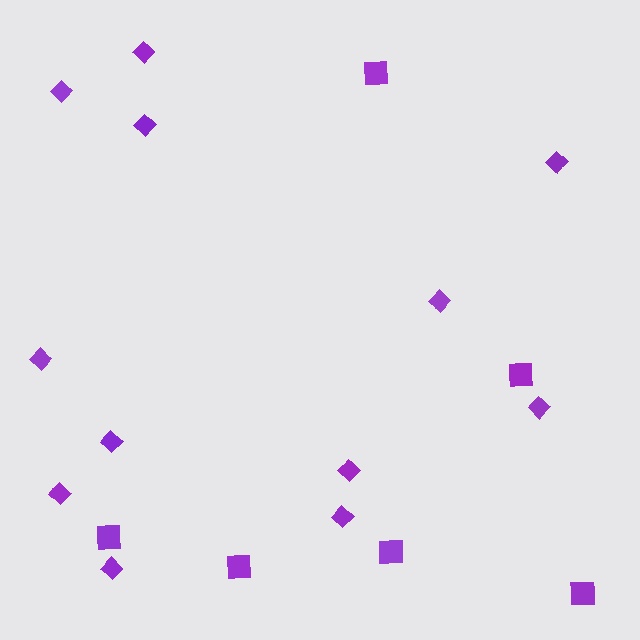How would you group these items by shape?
There are 2 groups: one group of diamonds (12) and one group of squares (6).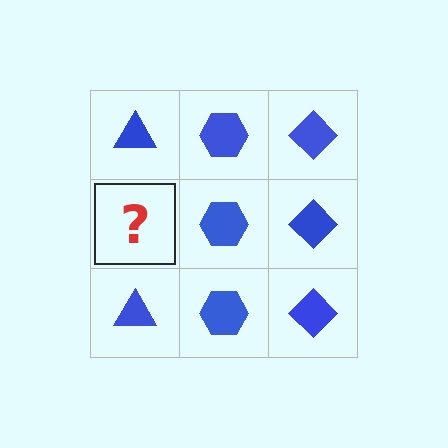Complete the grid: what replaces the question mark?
The question mark should be replaced with a blue triangle.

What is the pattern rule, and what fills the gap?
The rule is that each column has a consistent shape. The gap should be filled with a blue triangle.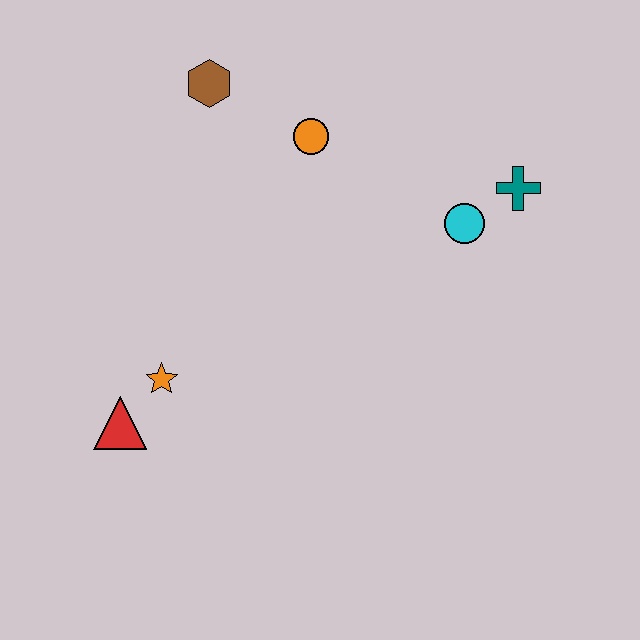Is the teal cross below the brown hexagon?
Yes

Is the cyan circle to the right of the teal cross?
No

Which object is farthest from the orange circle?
The red triangle is farthest from the orange circle.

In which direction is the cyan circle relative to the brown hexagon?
The cyan circle is to the right of the brown hexagon.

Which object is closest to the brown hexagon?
The orange circle is closest to the brown hexagon.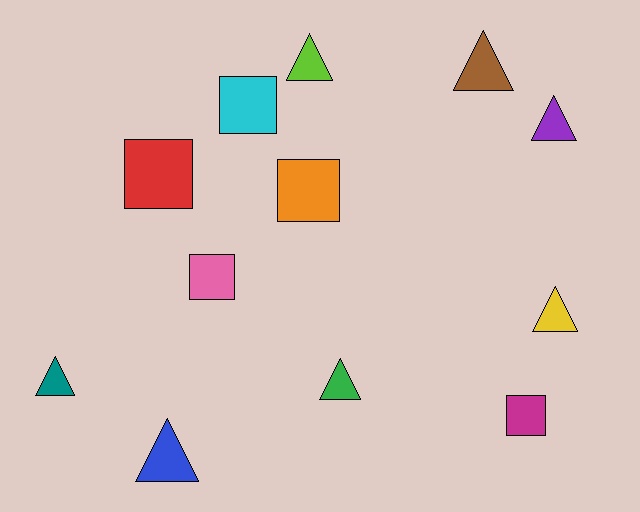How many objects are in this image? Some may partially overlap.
There are 12 objects.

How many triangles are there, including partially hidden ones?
There are 7 triangles.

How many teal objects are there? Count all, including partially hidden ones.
There is 1 teal object.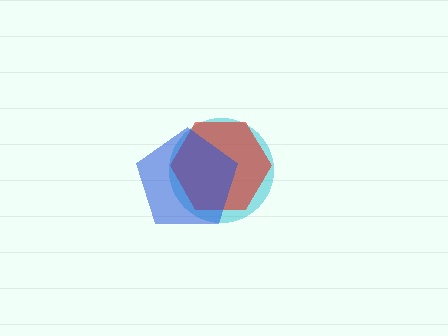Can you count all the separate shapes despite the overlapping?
Yes, there are 3 separate shapes.